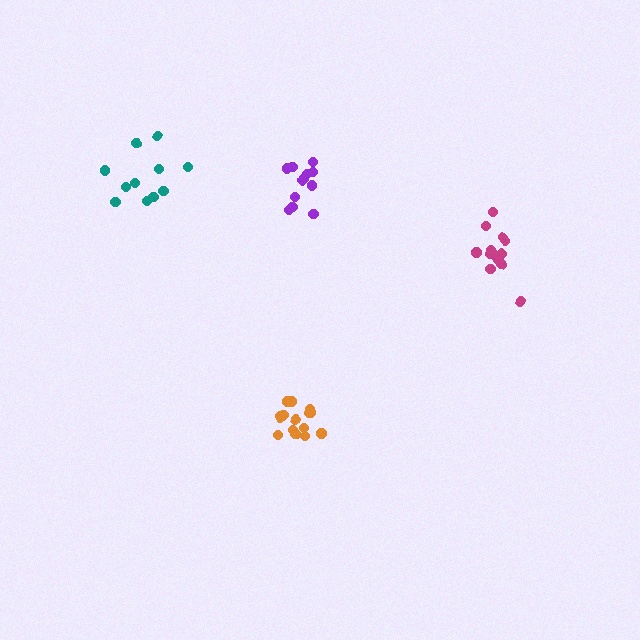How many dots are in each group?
Group 1: 15 dots, Group 2: 11 dots, Group 3: 15 dots, Group 4: 12 dots (53 total).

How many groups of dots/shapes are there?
There are 4 groups.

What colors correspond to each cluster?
The clusters are colored: magenta, teal, orange, purple.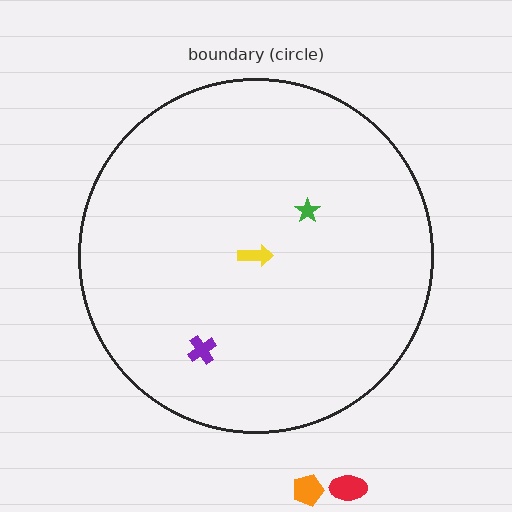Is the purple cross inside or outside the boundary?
Inside.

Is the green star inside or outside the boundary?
Inside.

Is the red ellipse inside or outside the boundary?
Outside.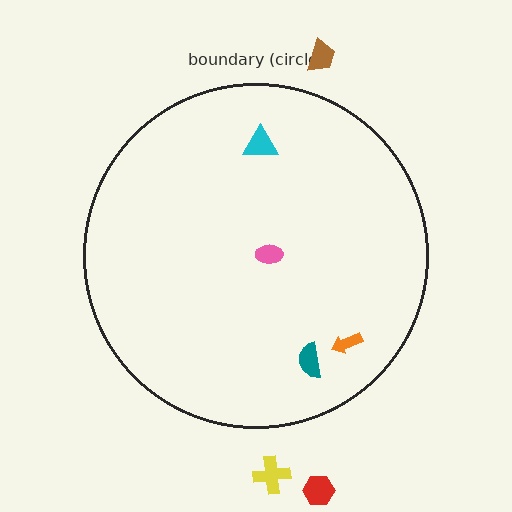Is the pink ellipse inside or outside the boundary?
Inside.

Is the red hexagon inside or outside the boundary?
Outside.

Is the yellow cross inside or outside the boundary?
Outside.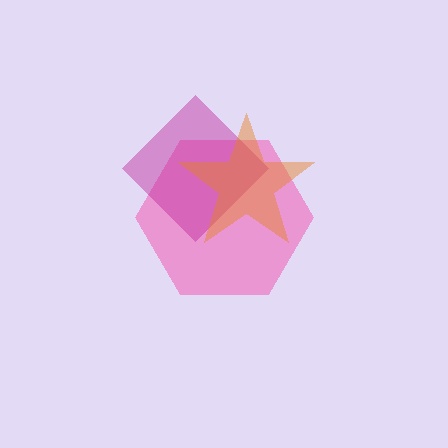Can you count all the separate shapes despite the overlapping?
Yes, there are 3 separate shapes.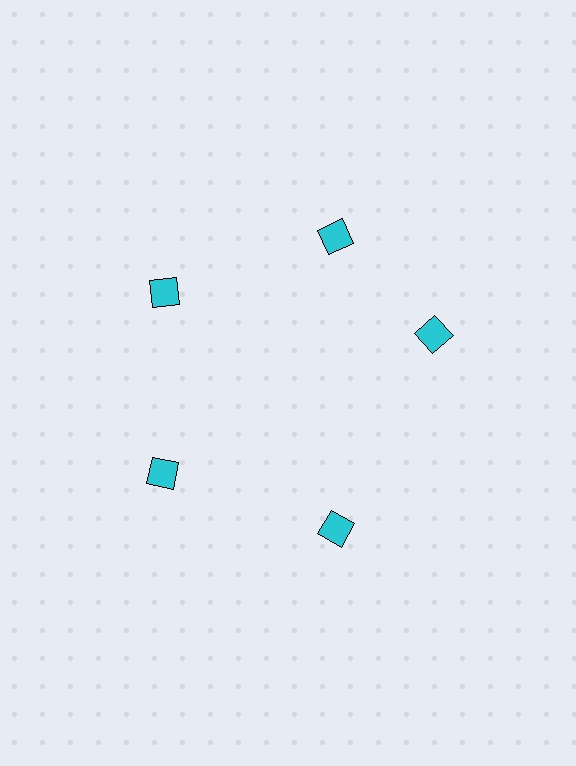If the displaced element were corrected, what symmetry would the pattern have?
It would have 5-fold rotational symmetry — the pattern would map onto itself every 72 degrees.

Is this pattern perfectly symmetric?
No. The 5 cyan diamonds are arranged in a ring, but one element near the 3 o'clock position is rotated out of alignment along the ring, breaking the 5-fold rotational symmetry.